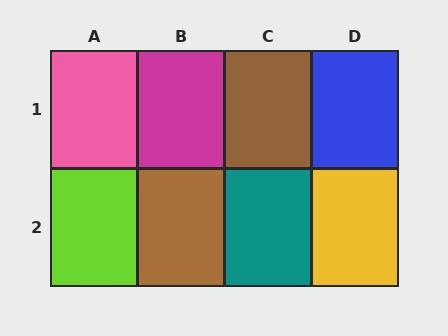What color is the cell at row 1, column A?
Pink.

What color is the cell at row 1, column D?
Blue.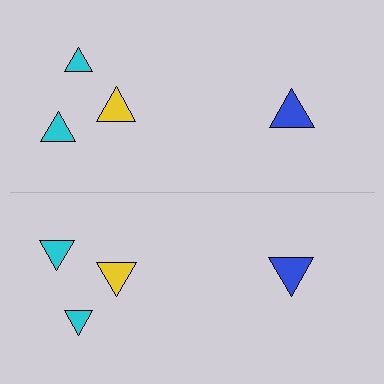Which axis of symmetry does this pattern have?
The pattern has a horizontal axis of symmetry running through the center of the image.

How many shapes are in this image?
There are 8 shapes in this image.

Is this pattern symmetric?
Yes, this pattern has bilateral (reflection) symmetry.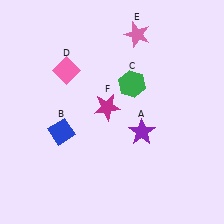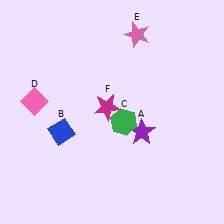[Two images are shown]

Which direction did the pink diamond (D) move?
The pink diamond (D) moved left.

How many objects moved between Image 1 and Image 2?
2 objects moved between the two images.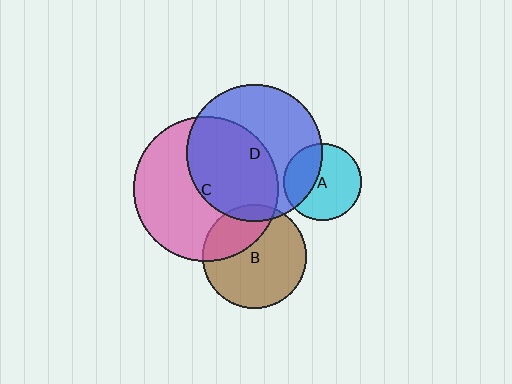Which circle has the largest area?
Circle C (pink).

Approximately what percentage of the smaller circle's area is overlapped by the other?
Approximately 35%.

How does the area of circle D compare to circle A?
Approximately 3.1 times.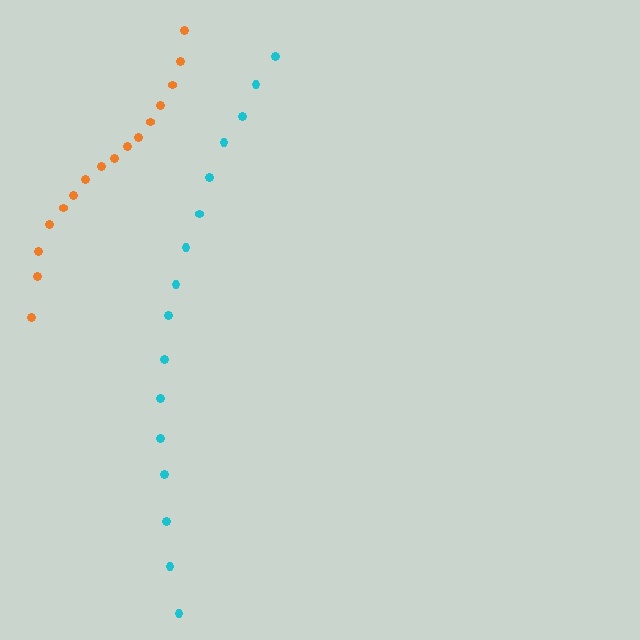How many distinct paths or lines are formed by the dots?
There are 2 distinct paths.